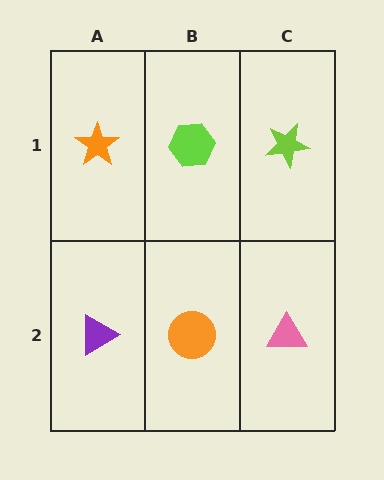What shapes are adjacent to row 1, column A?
A purple triangle (row 2, column A), a lime hexagon (row 1, column B).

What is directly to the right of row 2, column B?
A pink triangle.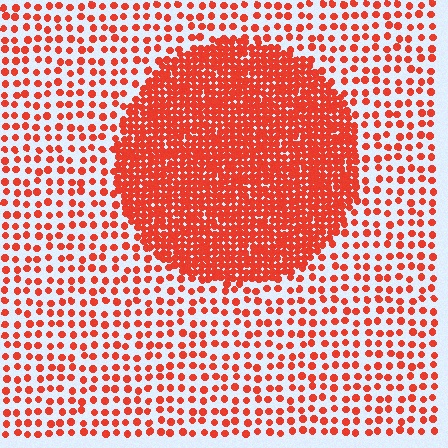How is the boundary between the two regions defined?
The boundary is defined by a change in element density (approximately 2.9x ratio). All elements are the same color, size, and shape.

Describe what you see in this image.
The image contains small red elements arranged at two different densities. A circle-shaped region is visible where the elements are more densely packed than the surrounding area.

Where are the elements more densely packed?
The elements are more densely packed inside the circle boundary.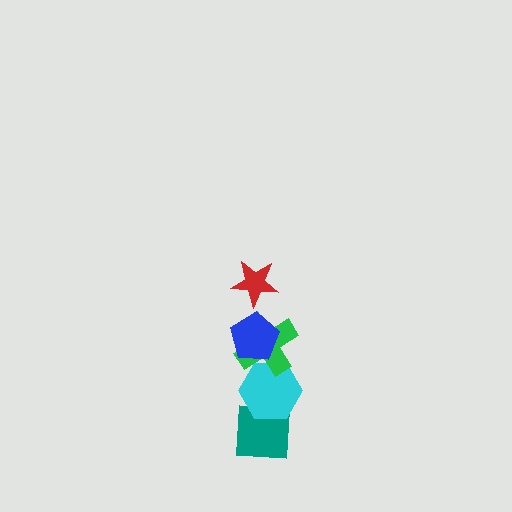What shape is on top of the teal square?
The cyan hexagon is on top of the teal square.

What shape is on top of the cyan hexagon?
The green cross is on top of the cyan hexagon.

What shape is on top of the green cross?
The blue pentagon is on top of the green cross.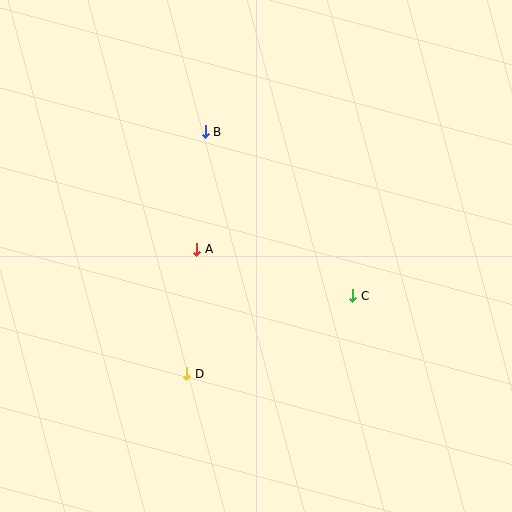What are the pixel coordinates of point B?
Point B is at (205, 132).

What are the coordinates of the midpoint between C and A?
The midpoint between C and A is at (275, 272).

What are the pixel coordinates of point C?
Point C is at (353, 296).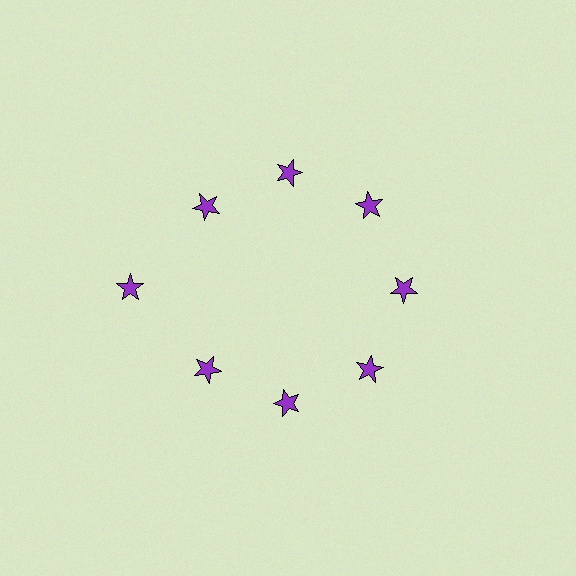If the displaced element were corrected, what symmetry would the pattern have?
It would have 8-fold rotational symmetry — the pattern would map onto itself every 45 degrees.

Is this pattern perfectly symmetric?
No. The 8 purple stars are arranged in a ring, but one element near the 9 o'clock position is pushed outward from the center, breaking the 8-fold rotational symmetry.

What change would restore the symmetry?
The symmetry would be restored by moving it inward, back onto the ring so that all 8 stars sit at equal angles and equal distance from the center.